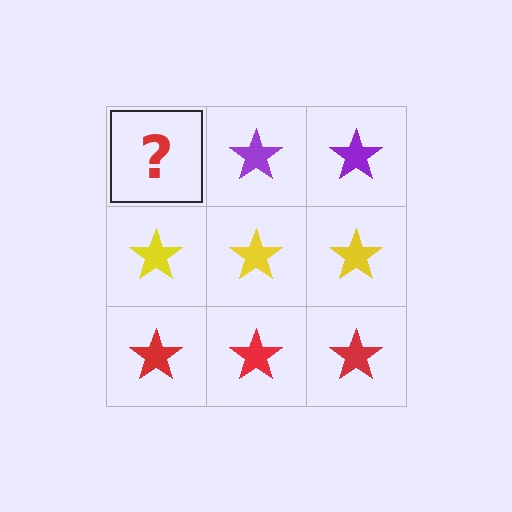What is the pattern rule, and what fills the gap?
The rule is that each row has a consistent color. The gap should be filled with a purple star.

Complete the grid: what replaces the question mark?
The question mark should be replaced with a purple star.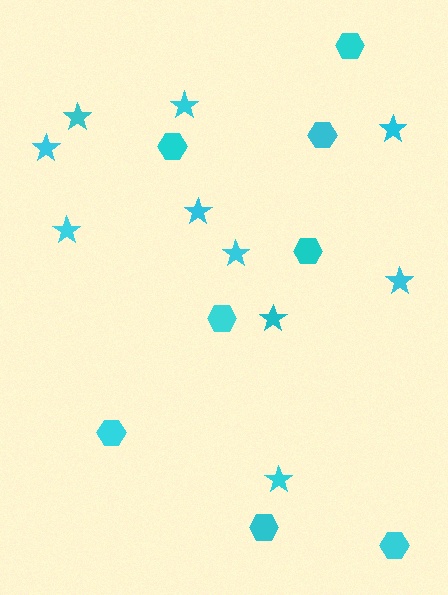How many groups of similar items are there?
There are 2 groups: one group of stars (10) and one group of hexagons (8).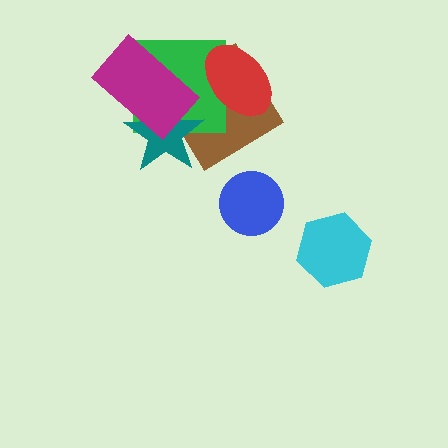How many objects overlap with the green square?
4 objects overlap with the green square.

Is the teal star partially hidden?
Yes, it is partially covered by another shape.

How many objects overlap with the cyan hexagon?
0 objects overlap with the cyan hexagon.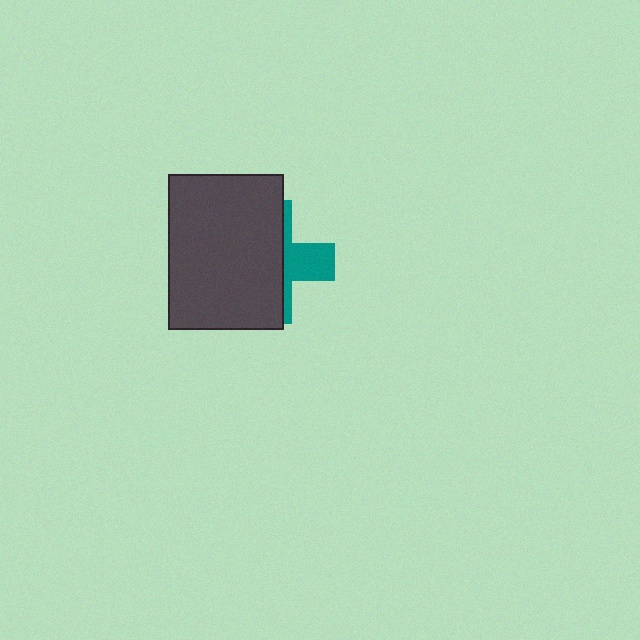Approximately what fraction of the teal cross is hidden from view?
Roughly 67% of the teal cross is hidden behind the dark gray rectangle.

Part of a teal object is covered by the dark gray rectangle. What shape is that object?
It is a cross.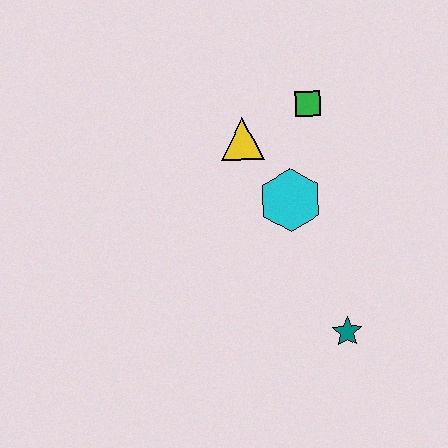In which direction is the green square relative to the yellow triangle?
The green square is to the right of the yellow triangle.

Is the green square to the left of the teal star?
Yes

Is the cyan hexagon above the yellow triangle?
No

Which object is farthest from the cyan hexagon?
The teal star is farthest from the cyan hexagon.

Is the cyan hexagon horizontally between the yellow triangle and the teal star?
Yes